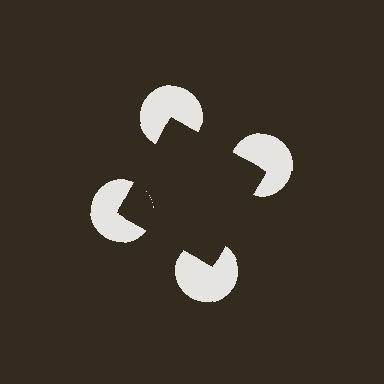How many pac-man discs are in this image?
There are 4 — one at each vertex of the illusory square.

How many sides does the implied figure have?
4 sides.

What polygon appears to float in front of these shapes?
An illusory square — its edges are inferred from the aligned wedge cuts in the pac-man discs, not physically drawn.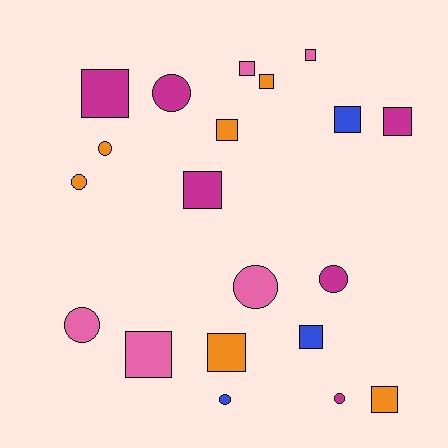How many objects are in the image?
There are 20 objects.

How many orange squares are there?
There are 4 orange squares.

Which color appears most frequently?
Magenta, with 6 objects.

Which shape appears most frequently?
Square, with 12 objects.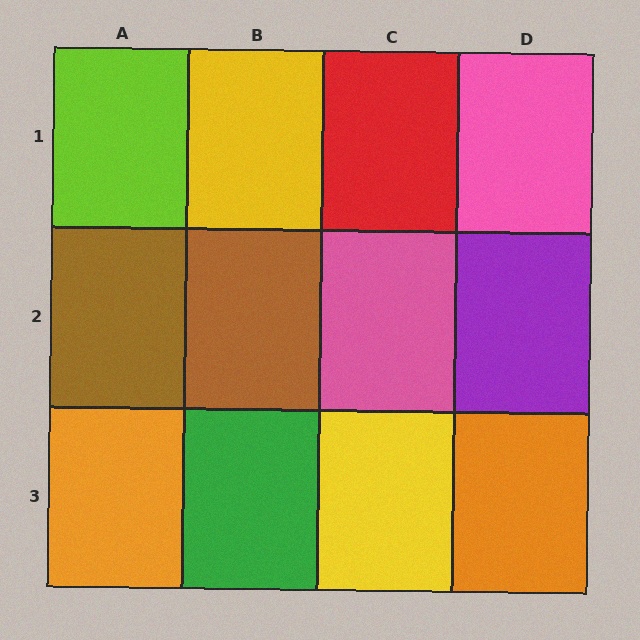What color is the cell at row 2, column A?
Brown.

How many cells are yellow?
2 cells are yellow.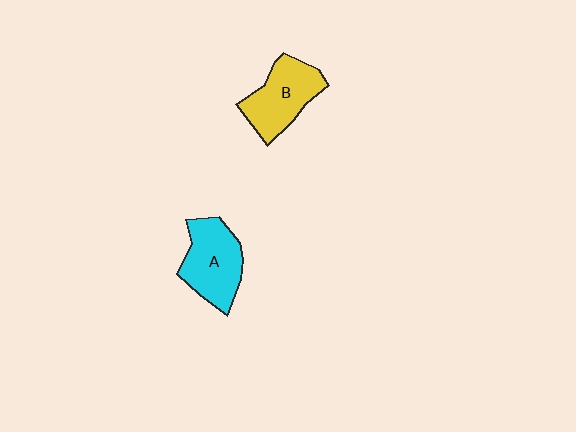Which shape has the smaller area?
Shape B (yellow).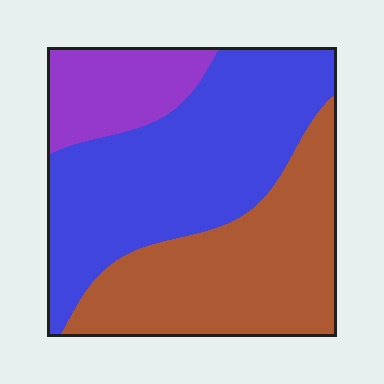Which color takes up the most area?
Blue, at roughly 45%.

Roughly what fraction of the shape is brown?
Brown takes up about three eighths (3/8) of the shape.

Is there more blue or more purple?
Blue.